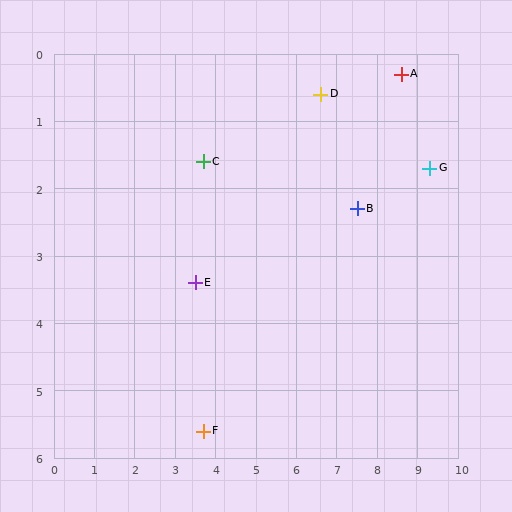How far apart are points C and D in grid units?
Points C and D are about 3.1 grid units apart.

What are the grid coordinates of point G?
Point G is at approximately (9.3, 1.7).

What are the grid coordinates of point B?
Point B is at approximately (7.5, 2.3).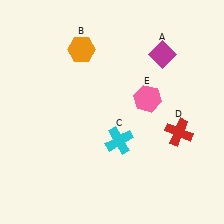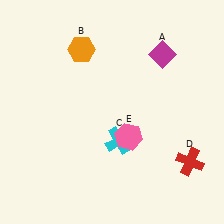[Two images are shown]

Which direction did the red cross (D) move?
The red cross (D) moved down.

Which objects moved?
The objects that moved are: the red cross (D), the pink hexagon (E).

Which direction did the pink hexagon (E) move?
The pink hexagon (E) moved down.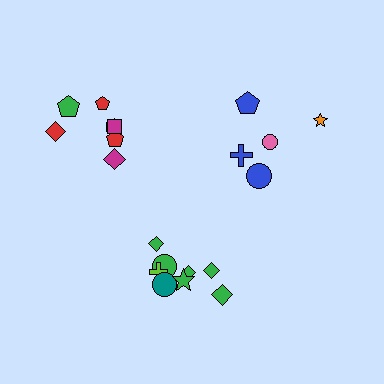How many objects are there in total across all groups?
There are 20 objects.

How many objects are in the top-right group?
There are 5 objects.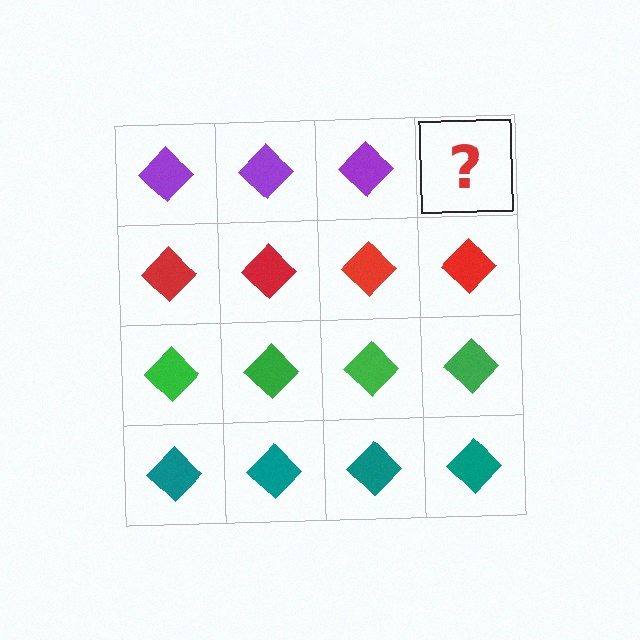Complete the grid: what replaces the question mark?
The question mark should be replaced with a purple diamond.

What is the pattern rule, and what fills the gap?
The rule is that each row has a consistent color. The gap should be filled with a purple diamond.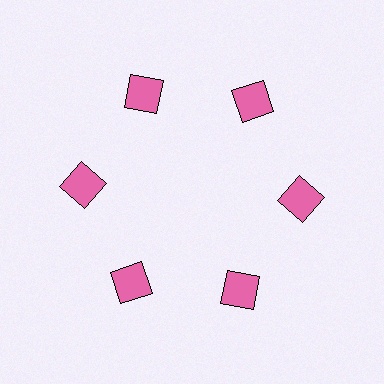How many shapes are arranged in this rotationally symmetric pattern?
There are 6 shapes, arranged in 6 groups of 1.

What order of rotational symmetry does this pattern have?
This pattern has 6-fold rotational symmetry.